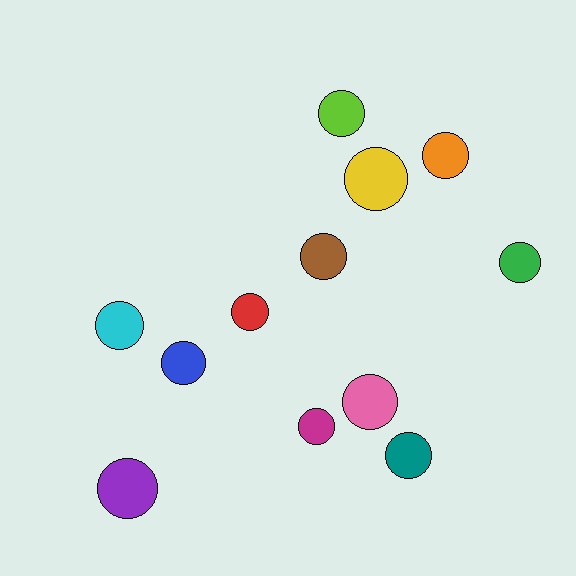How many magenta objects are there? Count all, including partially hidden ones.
There is 1 magenta object.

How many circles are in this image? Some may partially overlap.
There are 12 circles.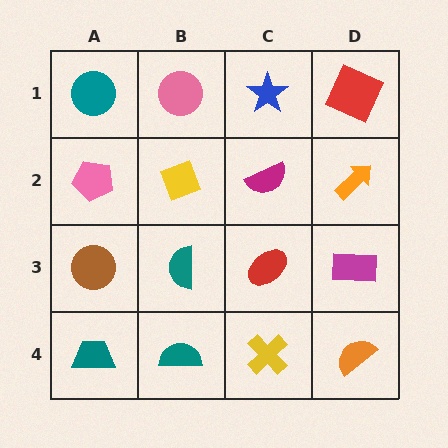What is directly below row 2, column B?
A teal semicircle.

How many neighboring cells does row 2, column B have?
4.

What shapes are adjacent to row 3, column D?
An orange arrow (row 2, column D), an orange semicircle (row 4, column D), a red ellipse (row 3, column C).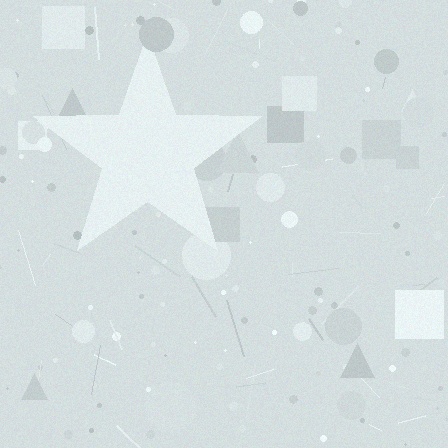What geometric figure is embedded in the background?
A star is embedded in the background.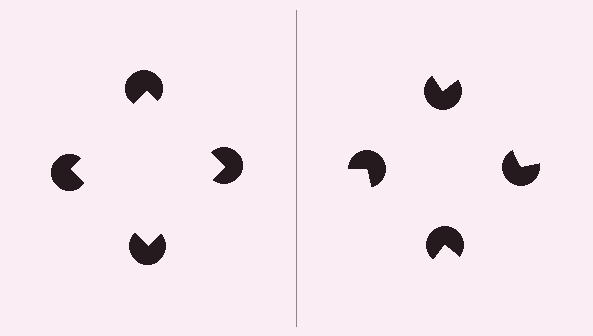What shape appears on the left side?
An illusory square.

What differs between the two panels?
The pac-man discs are positioned identically on both sides; only the wedge orientations differ. On the left they align to a square; on the right they are misaligned.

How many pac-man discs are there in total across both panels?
8 — 4 on each side.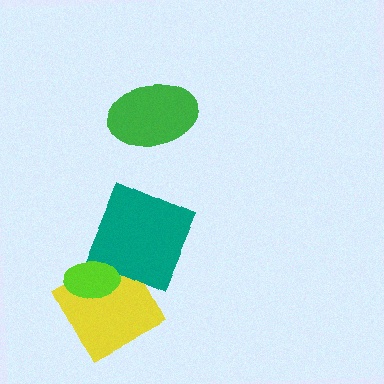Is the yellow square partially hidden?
Yes, it is partially covered by another shape.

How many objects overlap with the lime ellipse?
1 object overlaps with the lime ellipse.